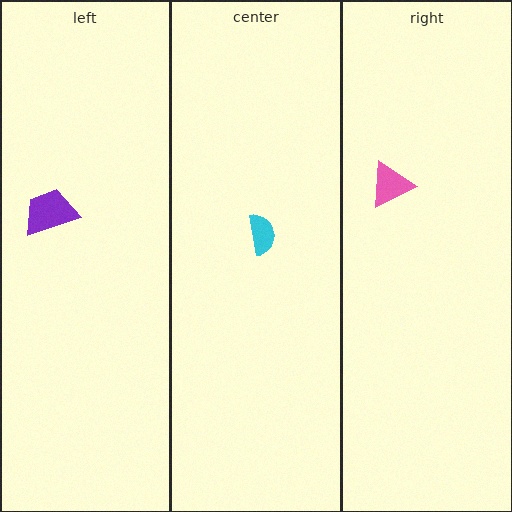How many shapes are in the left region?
1.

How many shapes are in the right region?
1.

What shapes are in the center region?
The cyan semicircle.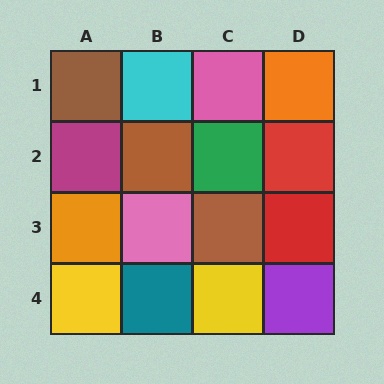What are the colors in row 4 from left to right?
Yellow, teal, yellow, purple.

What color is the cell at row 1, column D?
Orange.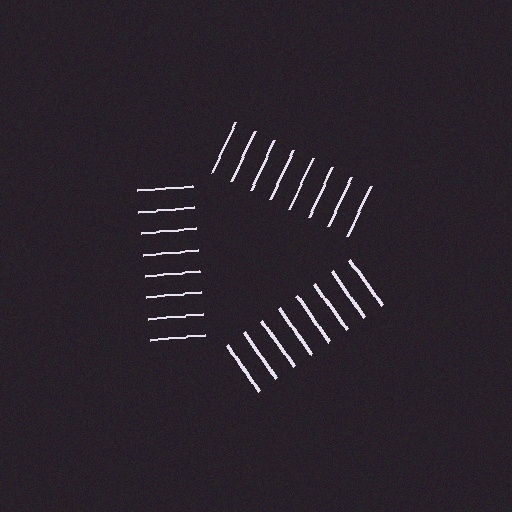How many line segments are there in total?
24 — 8 along each of the 3 edges.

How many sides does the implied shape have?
3 sides — the line-ends trace a triangle.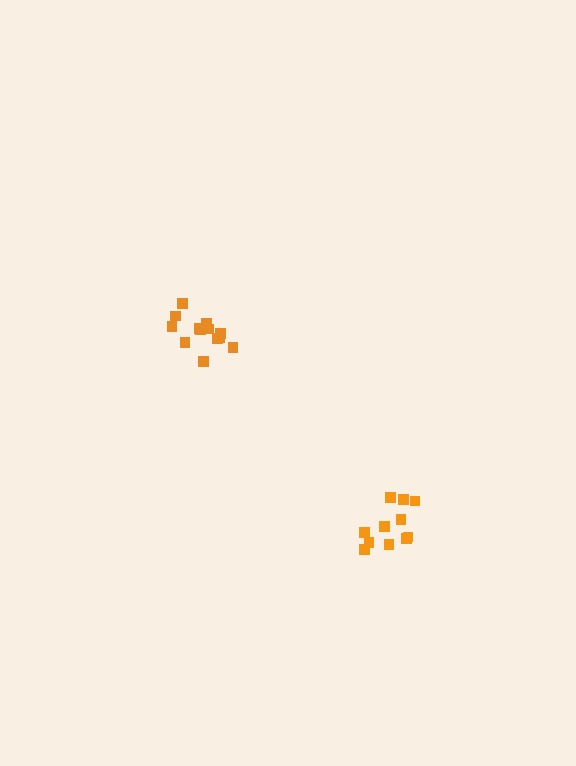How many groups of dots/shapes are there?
There are 2 groups.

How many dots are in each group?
Group 1: 13 dots, Group 2: 11 dots (24 total).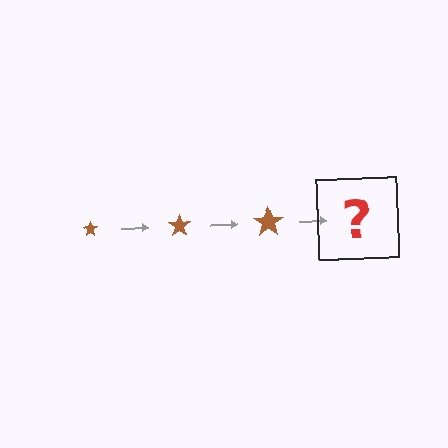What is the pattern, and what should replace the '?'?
The pattern is that the star gets progressively larger each step. The '?' should be a brown star, larger than the previous one.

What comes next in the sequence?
The next element should be a brown star, larger than the previous one.